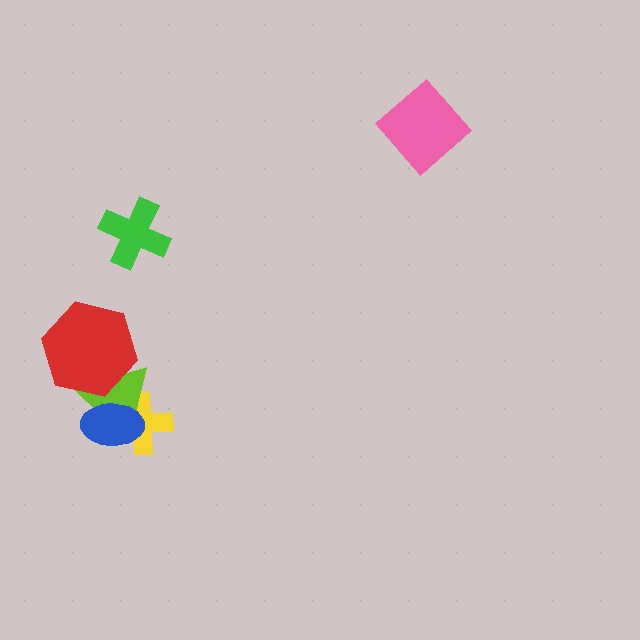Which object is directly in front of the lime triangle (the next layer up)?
The blue ellipse is directly in front of the lime triangle.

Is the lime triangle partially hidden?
Yes, it is partially covered by another shape.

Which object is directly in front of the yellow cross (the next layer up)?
The lime triangle is directly in front of the yellow cross.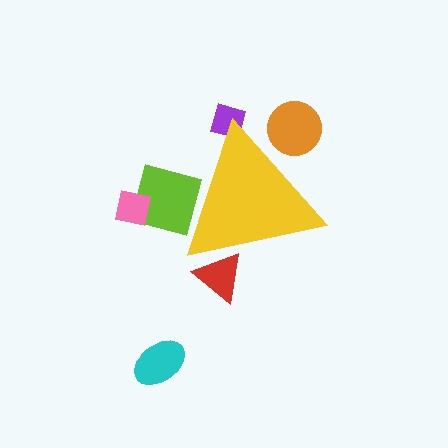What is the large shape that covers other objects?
A yellow triangle.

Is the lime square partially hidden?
Yes, the lime square is partially hidden behind the yellow triangle.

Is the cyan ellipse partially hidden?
No, the cyan ellipse is fully visible.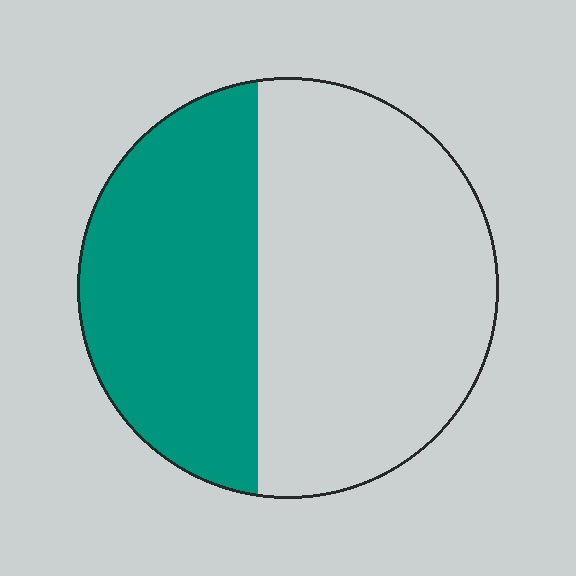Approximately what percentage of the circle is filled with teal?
Approximately 40%.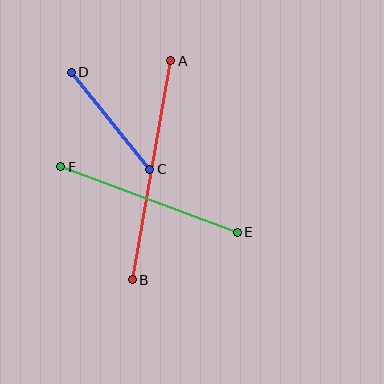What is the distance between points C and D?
The distance is approximately 125 pixels.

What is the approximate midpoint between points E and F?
The midpoint is at approximately (149, 200) pixels.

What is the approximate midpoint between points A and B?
The midpoint is at approximately (151, 170) pixels.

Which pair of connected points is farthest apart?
Points A and B are farthest apart.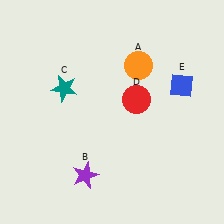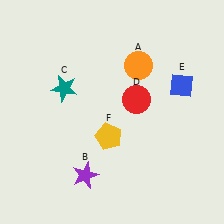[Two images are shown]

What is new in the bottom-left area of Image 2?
A yellow pentagon (F) was added in the bottom-left area of Image 2.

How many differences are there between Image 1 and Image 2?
There is 1 difference between the two images.